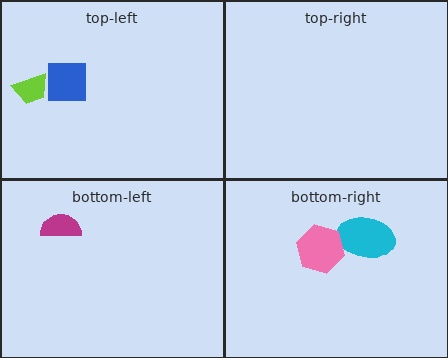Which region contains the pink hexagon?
The bottom-right region.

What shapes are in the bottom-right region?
The cyan ellipse, the pink hexagon.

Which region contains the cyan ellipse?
The bottom-right region.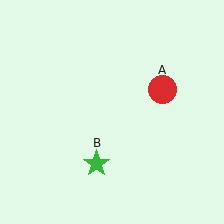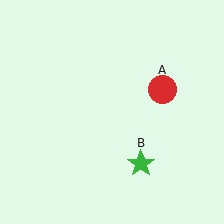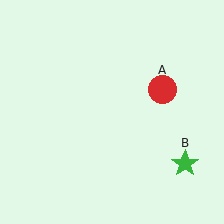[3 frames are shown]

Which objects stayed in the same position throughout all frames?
Red circle (object A) remained stationary.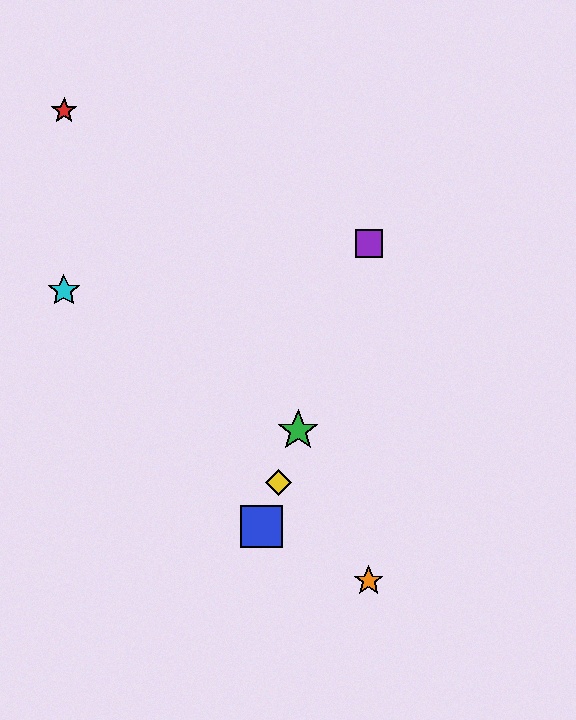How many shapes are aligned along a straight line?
4 shapes (the blue square, the green star, the yellow diamond, the purple square) are aligned along a straight line.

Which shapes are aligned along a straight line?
The blue square, the green star, the yellow diamond, the purple square are aligned along a straight line.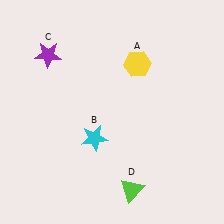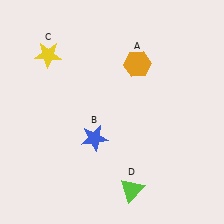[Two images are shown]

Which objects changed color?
A changed from yellow to orange. B changed from cyan to blue. C changed from purple to yellow.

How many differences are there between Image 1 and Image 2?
There are 3 differences between the two images.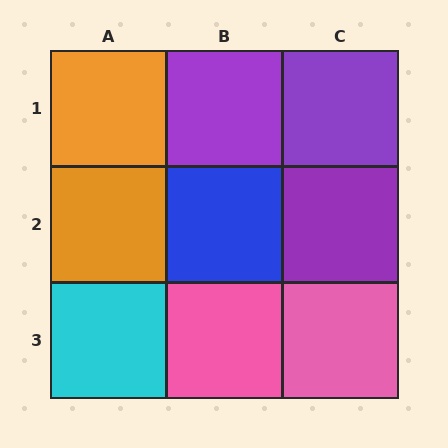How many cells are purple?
3 cells are purple.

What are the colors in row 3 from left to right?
Cyan, pink, pink.